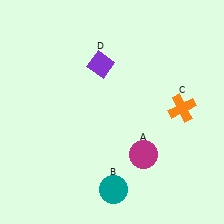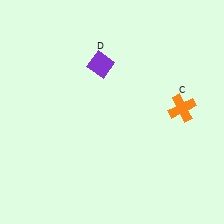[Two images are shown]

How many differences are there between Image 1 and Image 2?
There are 2 differences between the two images.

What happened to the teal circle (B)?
The teal circle (B) was removed in Image 2. It was in the bottom-right area of Image 1.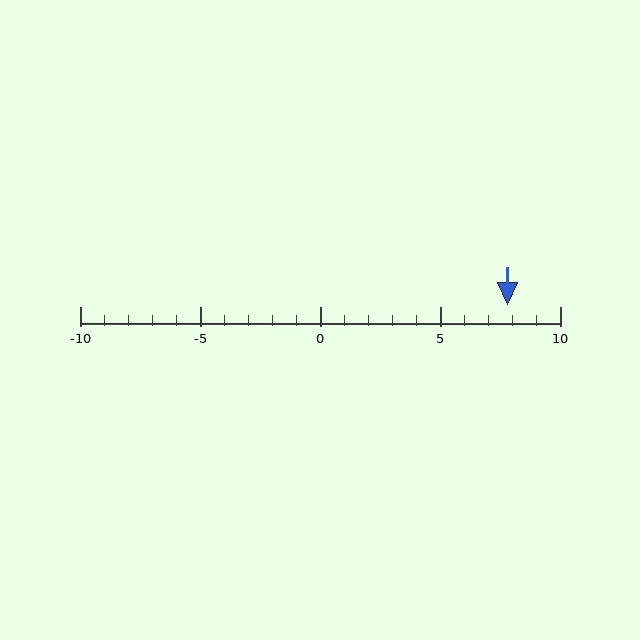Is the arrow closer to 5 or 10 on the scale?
The arrow is closer to 10.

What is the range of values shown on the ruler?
The ruler shows values from -10 to 10.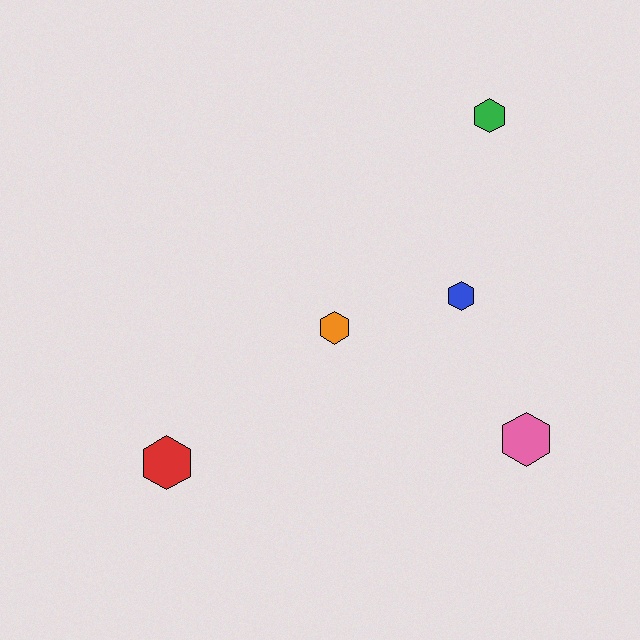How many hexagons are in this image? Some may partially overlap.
There are 5 hexagons.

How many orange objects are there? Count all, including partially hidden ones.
There is 1 orange object.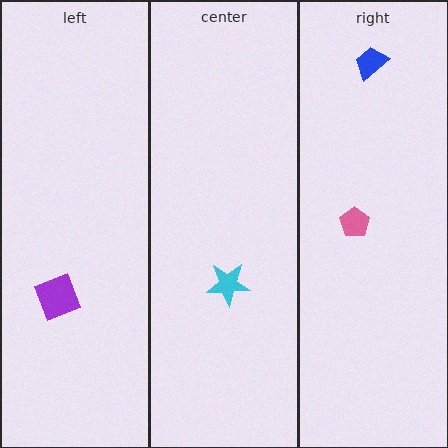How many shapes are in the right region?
2.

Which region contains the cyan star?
The center region.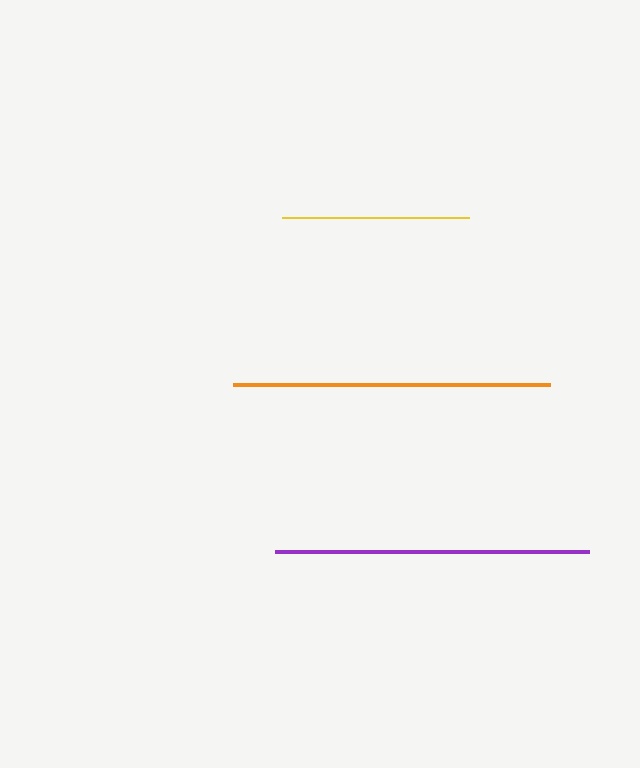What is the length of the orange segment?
The orange segment is approximately 317 pixels long.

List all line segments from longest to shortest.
From longest to shortest: orange, purple, yellow.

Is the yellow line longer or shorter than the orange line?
The orange line is longer than the yellow line.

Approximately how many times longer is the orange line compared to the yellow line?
The orange line is approximately 1.7 times the length of the yellow line.